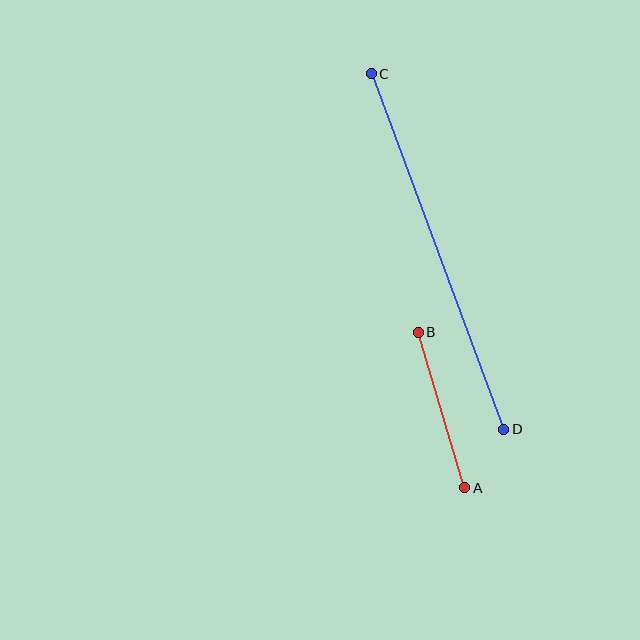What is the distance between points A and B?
The distance is approximately 162 pixels.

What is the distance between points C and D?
The distance is approximately 379 pixels.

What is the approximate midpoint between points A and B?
The midpoint is at approximately (442, 410) pixels.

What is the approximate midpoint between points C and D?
The midpoint is at approximately (437, 251) pixels.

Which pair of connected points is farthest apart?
Points C and D are farthest apart.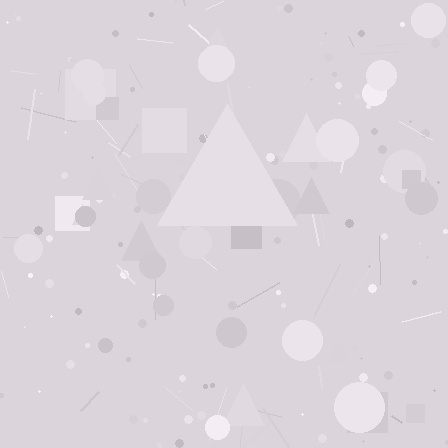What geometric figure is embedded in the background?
A triangle is embedded in the background.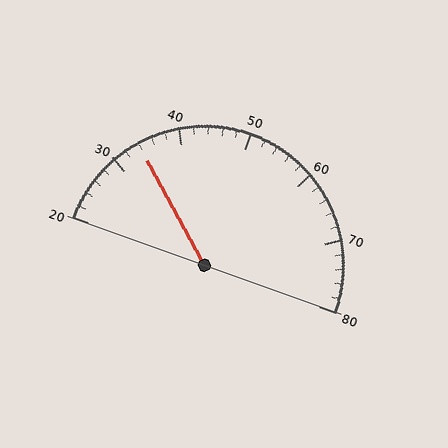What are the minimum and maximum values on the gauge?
The gauge ranges from 20 to 80.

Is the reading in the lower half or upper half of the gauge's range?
The reading is in the lower half of the range (20 to 80).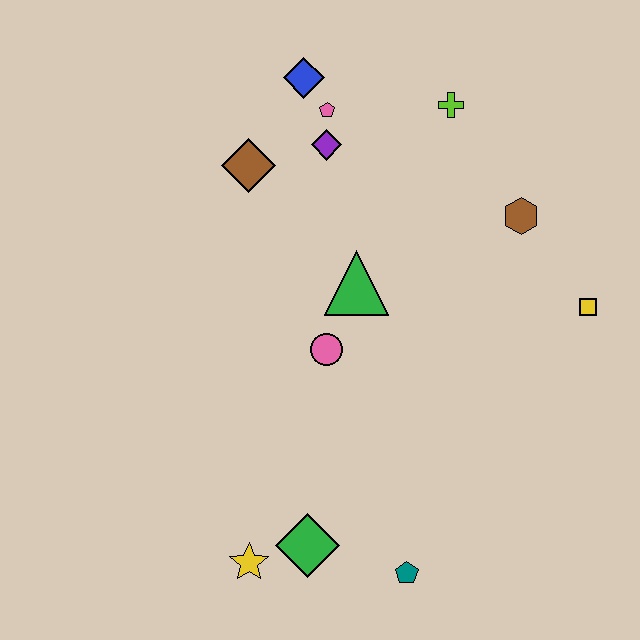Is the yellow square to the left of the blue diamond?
No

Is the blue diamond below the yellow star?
No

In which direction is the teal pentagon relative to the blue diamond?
The teal pentagon is below the blue diamond.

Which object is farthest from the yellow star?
The lime cross is farthest from the yellow star.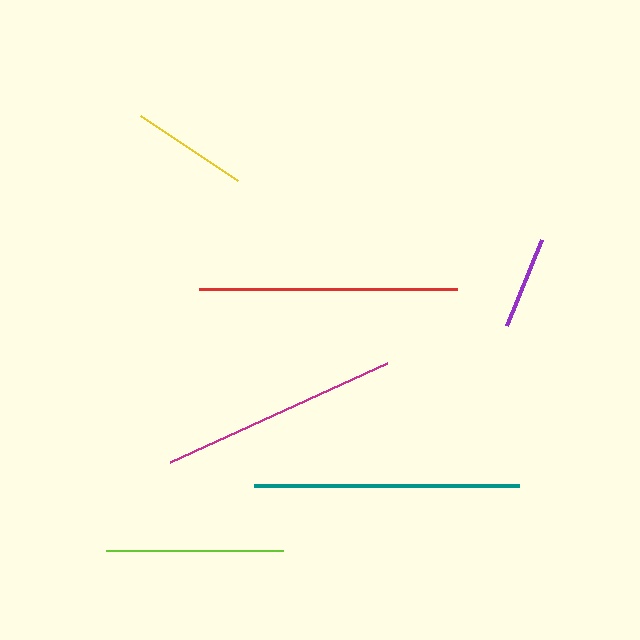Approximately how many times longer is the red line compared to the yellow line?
The red line is approximately 2.2 times the length of the yellow line.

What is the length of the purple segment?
The purple segment is approximately 93 pixels long.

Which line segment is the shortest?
The purple line is the shortest at approximately 93 pixels.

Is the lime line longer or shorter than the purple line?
The lime line is longer than the purple line.